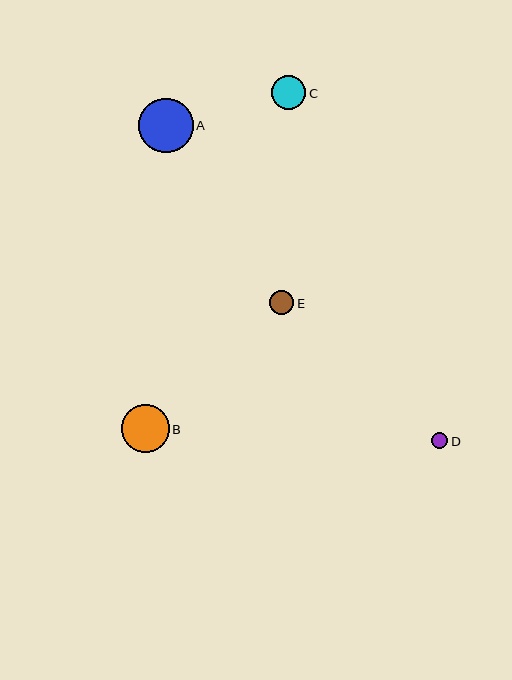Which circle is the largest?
Circle A is the largest with a size of approximately 54 pixels.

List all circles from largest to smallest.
From largest to smallest: A, B, C, E, D.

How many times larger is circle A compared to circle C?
Circle A is approximately 1.6 times the size of circle C.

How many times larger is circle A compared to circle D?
Circle A is approximately 3.4 times the size of circle D.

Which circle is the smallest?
Circle D is the smallest with a size of approximately 16 pixels.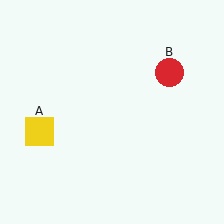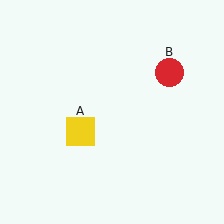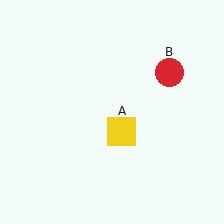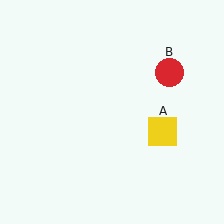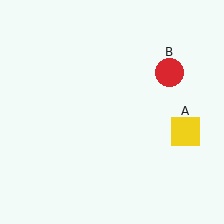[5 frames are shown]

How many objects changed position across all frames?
1 object changed position: yellow square (object A).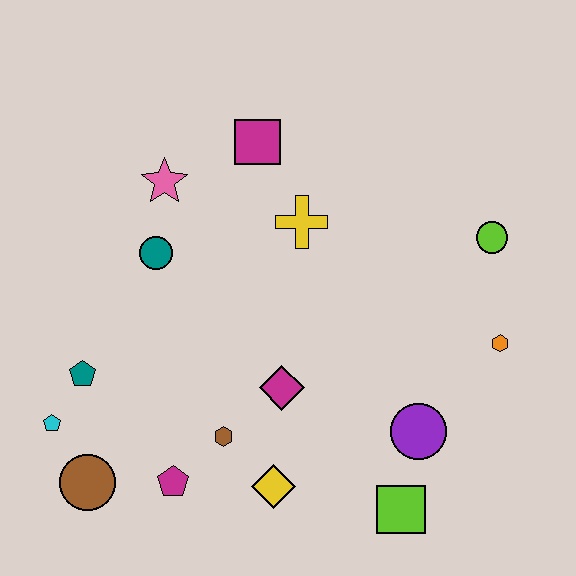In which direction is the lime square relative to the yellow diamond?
The lime square is to the right of the yellow diamond.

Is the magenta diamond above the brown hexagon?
Yes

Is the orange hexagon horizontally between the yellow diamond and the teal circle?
No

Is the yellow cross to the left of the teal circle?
No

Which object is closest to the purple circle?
The lime square is closest to the purple circle.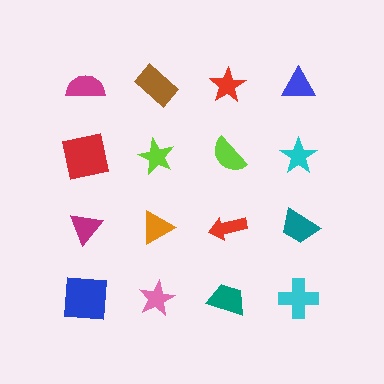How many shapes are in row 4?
4 shapes.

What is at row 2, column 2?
A lime star.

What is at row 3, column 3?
A red arrow.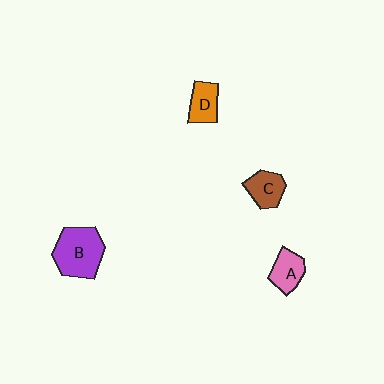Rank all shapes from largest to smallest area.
From largest to smallest: B (purple), C (brown), A (pink), D (orange).